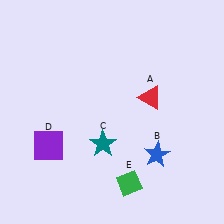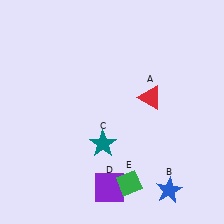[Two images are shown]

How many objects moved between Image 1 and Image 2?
2 objects moved between the two images.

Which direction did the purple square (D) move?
The purple square (D) moved right.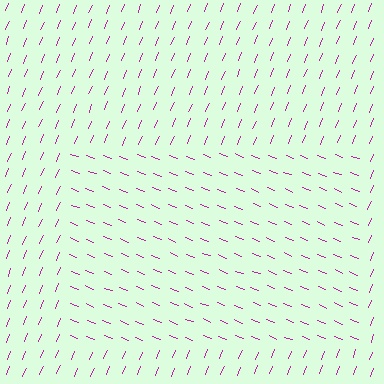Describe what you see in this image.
The image is filled with small magenta line segments. A rectangle region in the image has lines oriented differently from the surrounding lines, creating a visible texture boundary.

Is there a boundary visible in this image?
Yes, there is a texture boundary formed by a change in line orientation.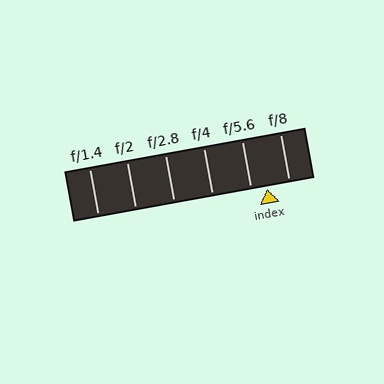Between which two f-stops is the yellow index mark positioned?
The index mark is between f/5.6 and f/8.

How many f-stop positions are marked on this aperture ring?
There are 6 f-stop positions marked.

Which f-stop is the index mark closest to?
The index mark is closest to f/5.6.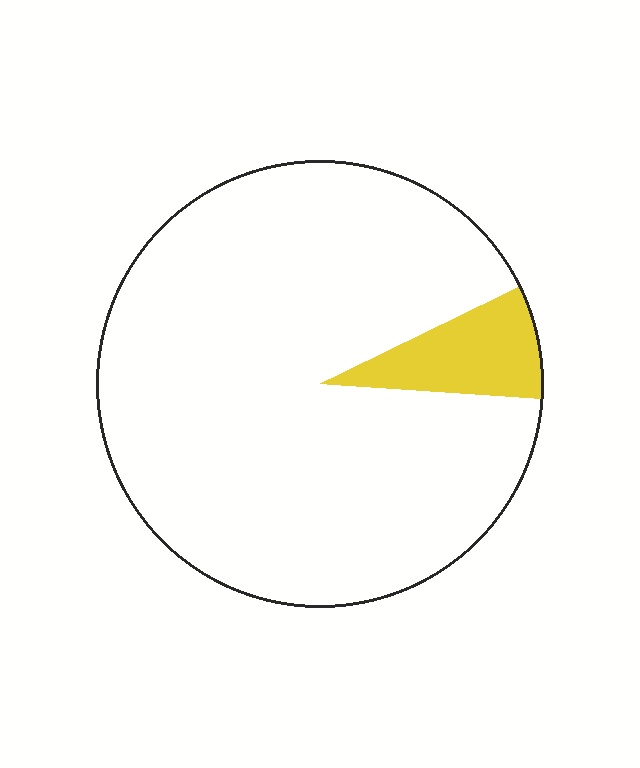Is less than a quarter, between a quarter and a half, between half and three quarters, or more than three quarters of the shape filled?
Less than a quarter.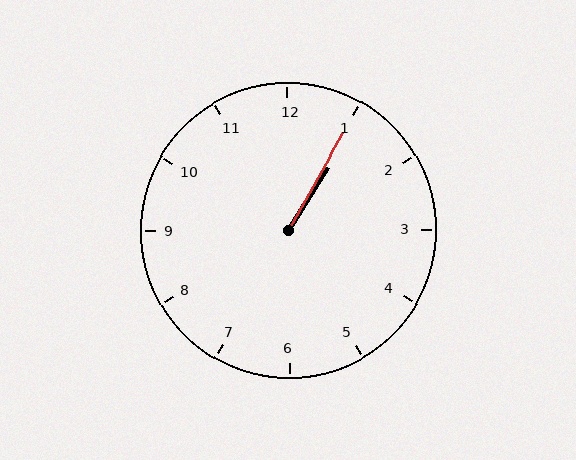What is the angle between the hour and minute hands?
Approximately 2 degrees.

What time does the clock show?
1:05.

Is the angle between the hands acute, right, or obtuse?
It is acute.